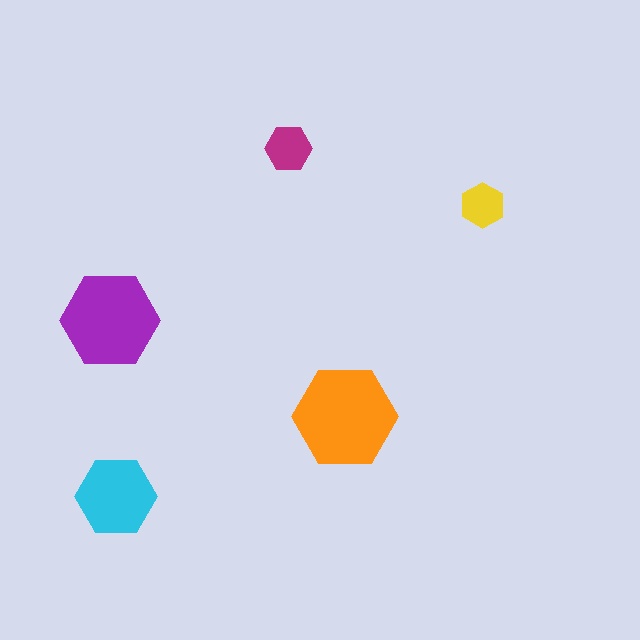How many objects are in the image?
There are 5 objects in the image.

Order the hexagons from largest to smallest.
the orange one, the purple one, the cyan one, the magenta one, the yellow one.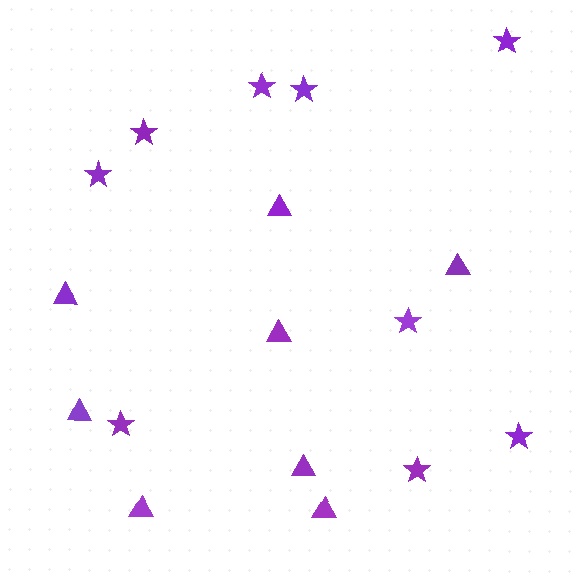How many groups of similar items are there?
There are 2 groups: one group of triangles (8) and one group of stars (9).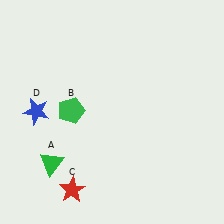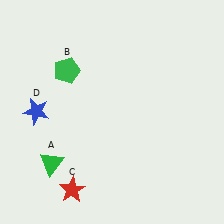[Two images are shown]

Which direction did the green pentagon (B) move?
The green pentagon (B) moved up.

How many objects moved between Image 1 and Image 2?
1 object moved between the two images.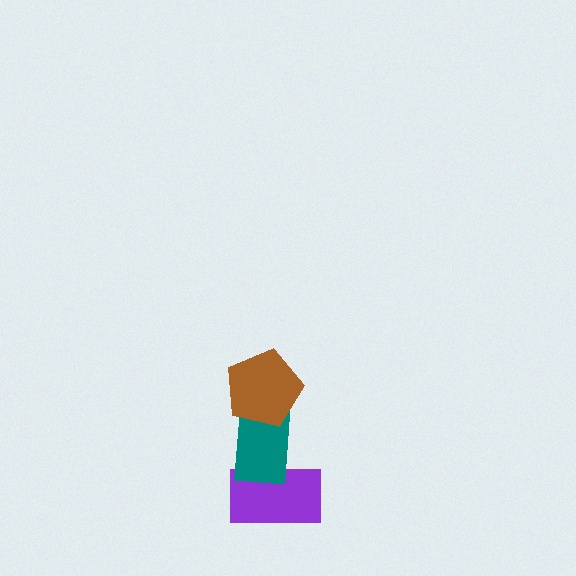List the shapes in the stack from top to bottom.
From top to bottom: the brown pentagon, the teal rectangle, the purple rectangle.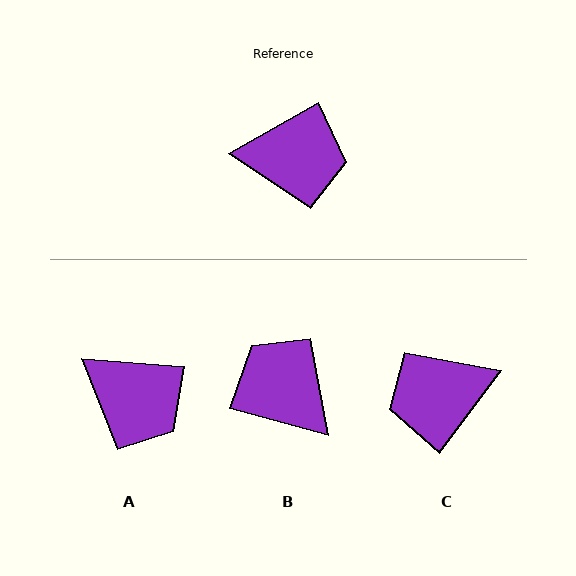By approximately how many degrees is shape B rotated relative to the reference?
Approximately 135 degrees counter-clockwise.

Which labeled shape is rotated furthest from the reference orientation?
C, about 156 degrees away.